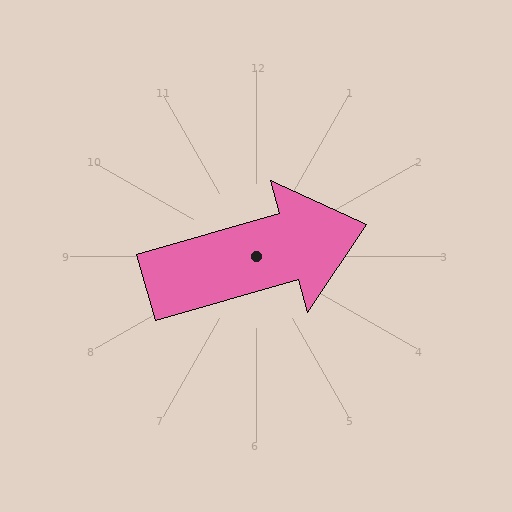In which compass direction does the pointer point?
East.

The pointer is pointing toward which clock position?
Roughly 2 o'clock.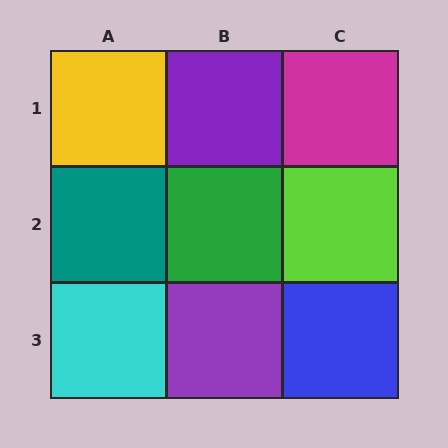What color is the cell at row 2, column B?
Green.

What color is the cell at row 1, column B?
Purple.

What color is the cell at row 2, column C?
Lime.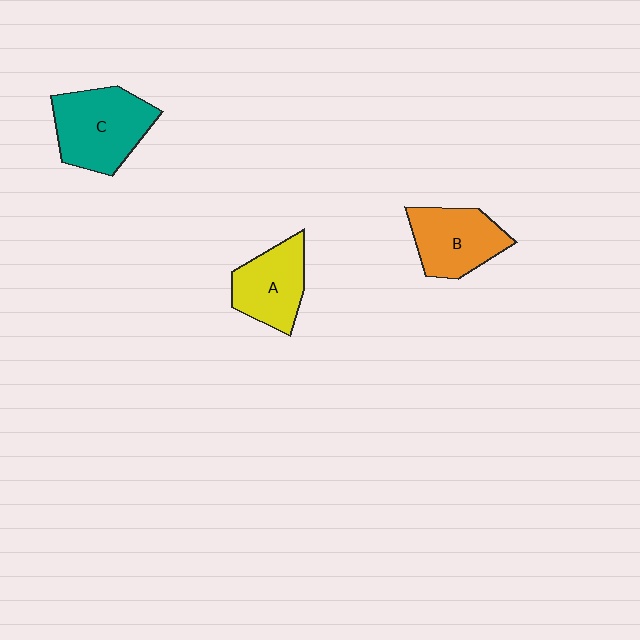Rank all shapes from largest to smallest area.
From largest to smallest: C (teal), B (orange), A (yellow).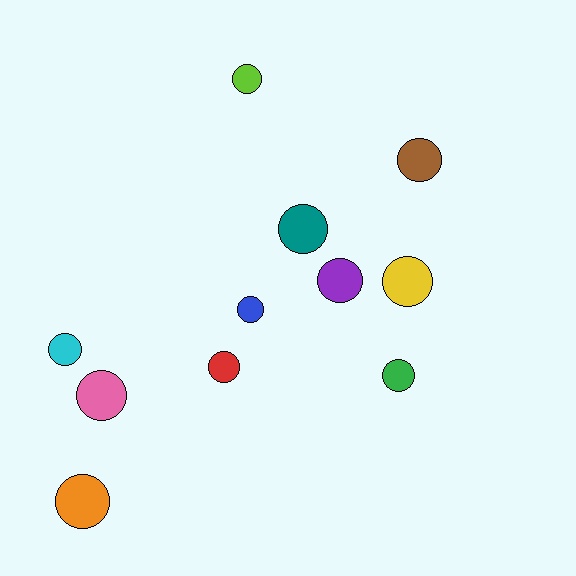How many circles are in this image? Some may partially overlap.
There are 11 circles.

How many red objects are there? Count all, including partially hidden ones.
There is 1 red object.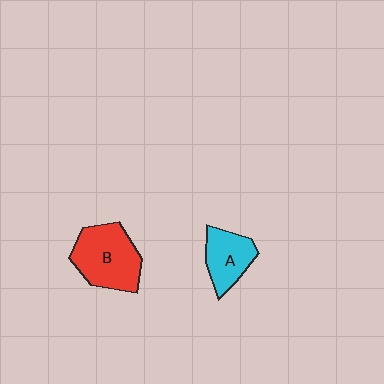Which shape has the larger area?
Shape B (red).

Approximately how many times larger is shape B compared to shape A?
Approximately 1.5 times.